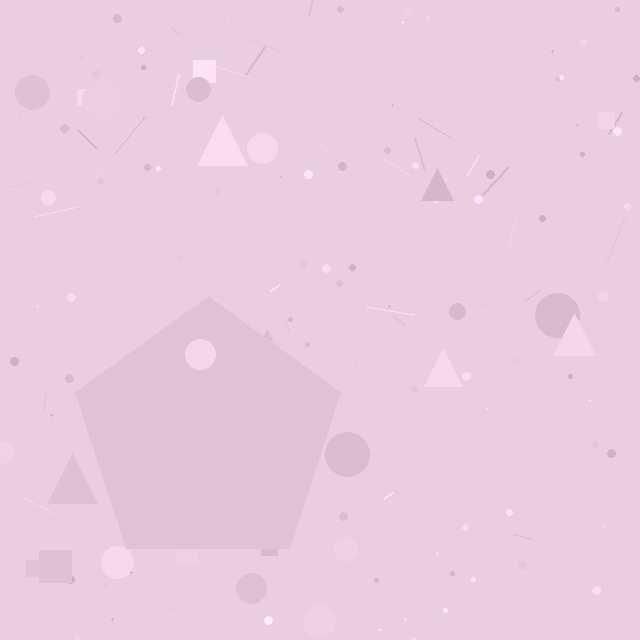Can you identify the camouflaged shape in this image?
The camouflaged shape is a pentagon.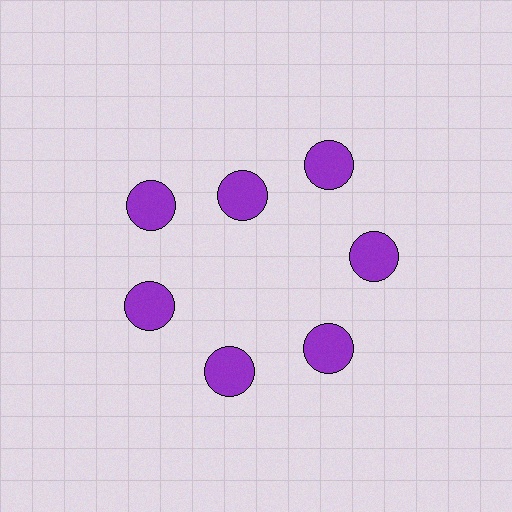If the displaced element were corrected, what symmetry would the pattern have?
It would have 7-fold rotational symmetry — the pattern would map onto itself every 51 degrees.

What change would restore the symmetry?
The symmetry would be restored by moving it outward, back onto the ring so that all 7 circles sit at equal angles and equal distance from the center.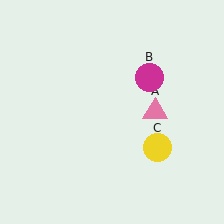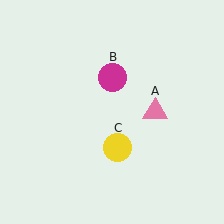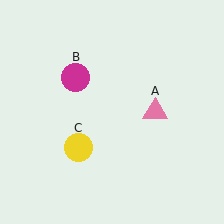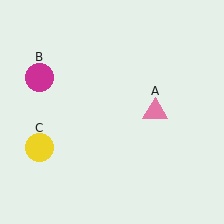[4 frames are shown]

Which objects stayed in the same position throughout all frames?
Pink triangle (object A) remained stationary.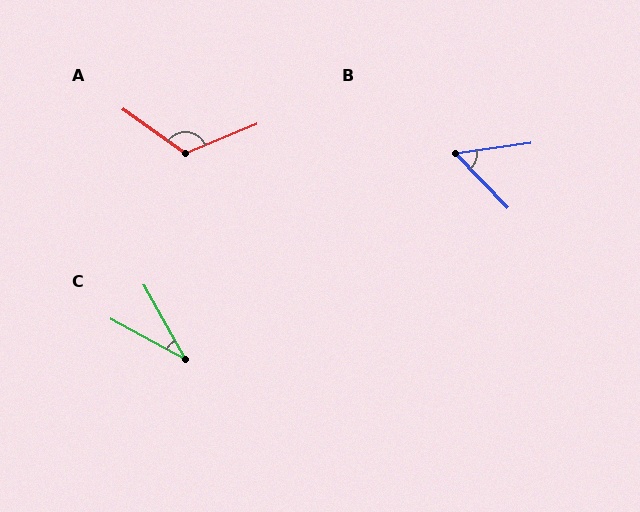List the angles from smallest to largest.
C (33°), B (54°), A (122°).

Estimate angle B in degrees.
Approximately 54 degrees.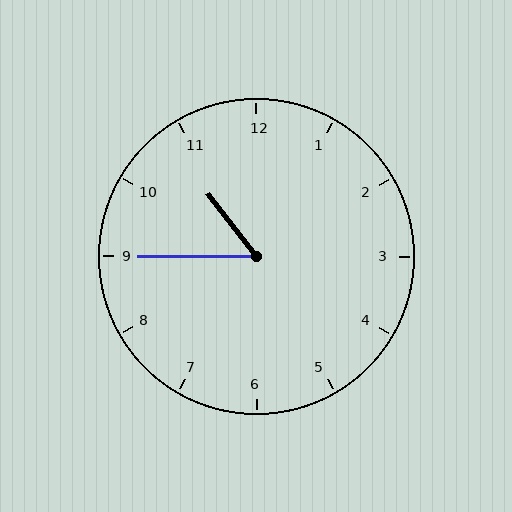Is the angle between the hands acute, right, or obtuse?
It is acute.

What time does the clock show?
10:45.